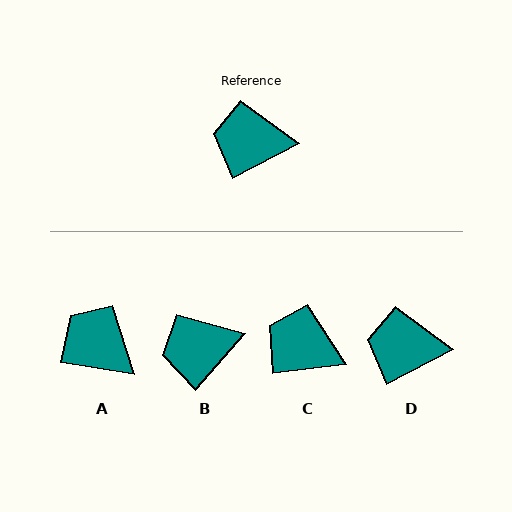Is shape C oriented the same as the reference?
No, it is off by about 21 degrees.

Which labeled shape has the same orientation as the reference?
D.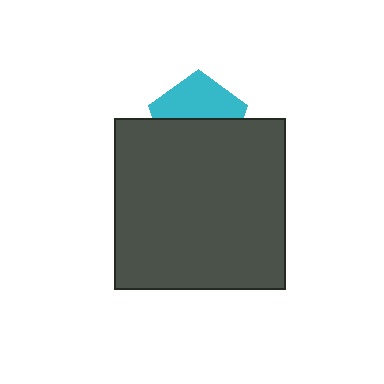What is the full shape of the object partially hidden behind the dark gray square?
The partially hidden object is a cyan pentagon.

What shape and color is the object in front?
The object in front is a dark gray square.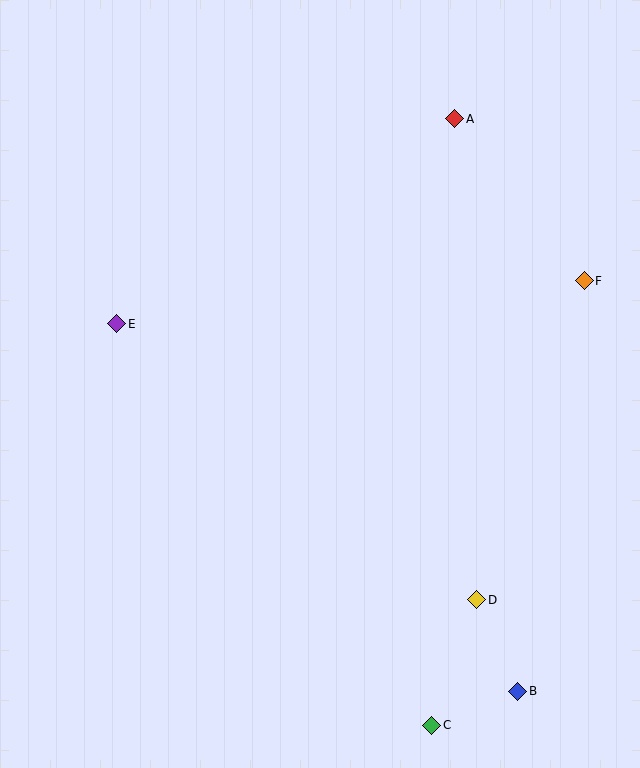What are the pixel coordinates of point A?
Point A is at (455, 119).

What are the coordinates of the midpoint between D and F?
The midpoint between D and F is at (530, 440).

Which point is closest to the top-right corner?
Point A is closest to the top-right corner.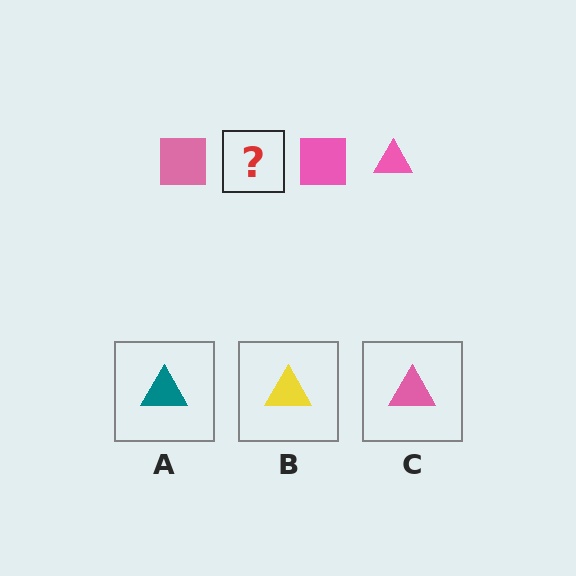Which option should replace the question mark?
Option C.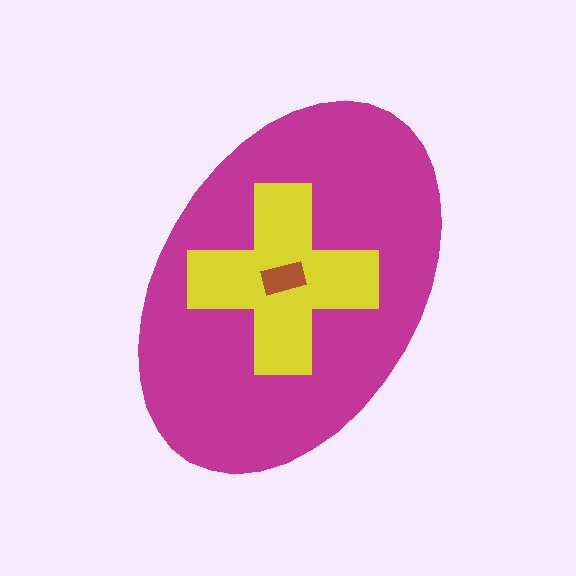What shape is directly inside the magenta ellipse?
The yellow cross.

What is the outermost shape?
The magenta ellipse.